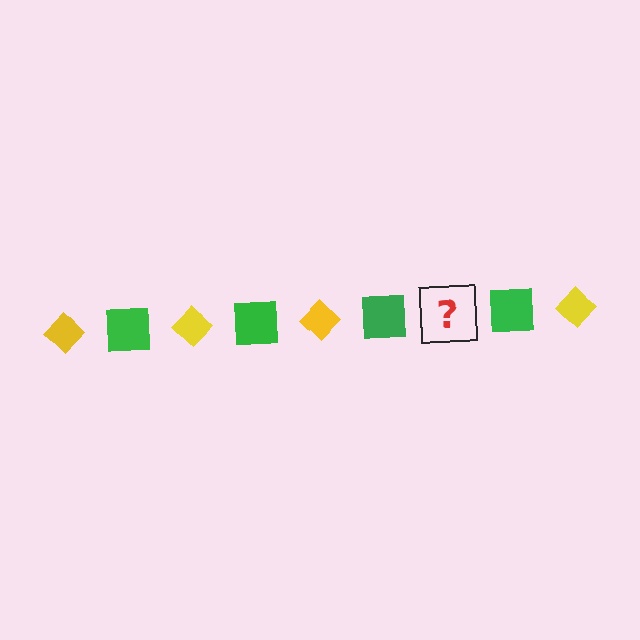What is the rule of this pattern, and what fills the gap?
The rule is that the pattern alternates between yellow diamond and green square. The gap should be filled with a yellow diamond.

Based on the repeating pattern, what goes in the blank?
The blank should be a yellow diamond.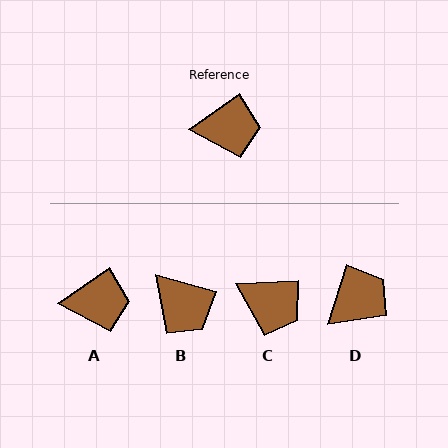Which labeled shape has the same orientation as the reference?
A.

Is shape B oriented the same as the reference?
No, it is off by about 50 degrees.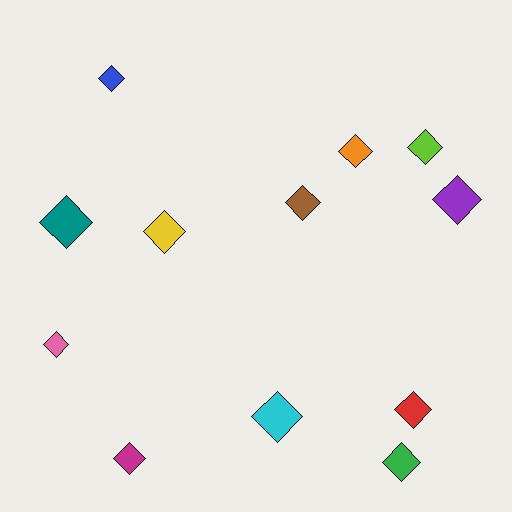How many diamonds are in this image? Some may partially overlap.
There are 12 diamonds.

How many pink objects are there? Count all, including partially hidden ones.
There is 1 pink object.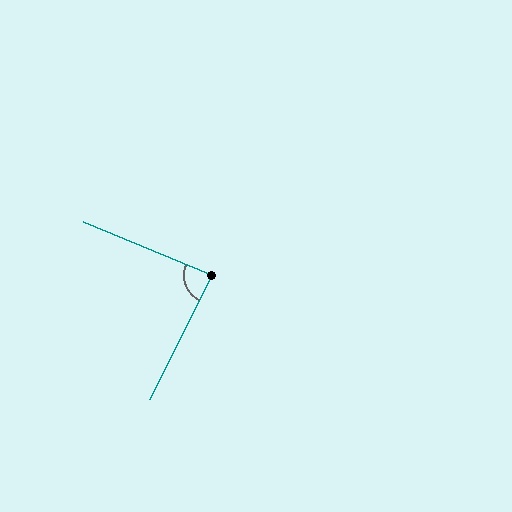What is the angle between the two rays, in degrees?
Approximately 86 degrees.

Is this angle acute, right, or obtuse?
It is approximately a right angle.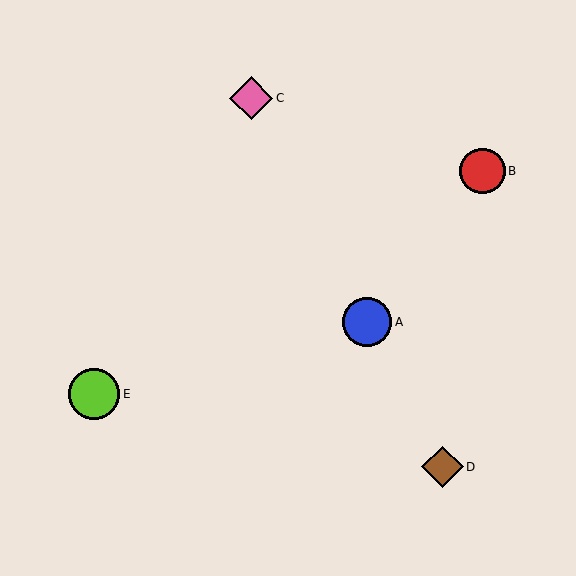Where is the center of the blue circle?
The center of the blue circle is at (367, 322).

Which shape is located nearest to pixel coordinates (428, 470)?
The brown diamond (labeled D) at (442, 467) is nearest to that location.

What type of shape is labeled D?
Shape D is a brown diamond.